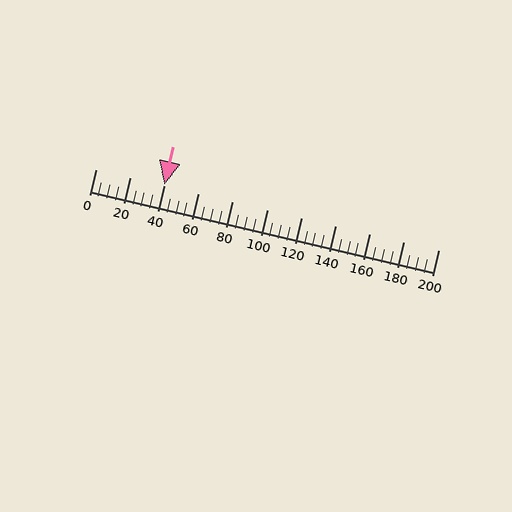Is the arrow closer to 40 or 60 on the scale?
The arrow is closer to 40.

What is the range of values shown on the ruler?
The ruler shows values from 0 to 200.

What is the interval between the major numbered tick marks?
The major tick marks are spaced 20 units apart.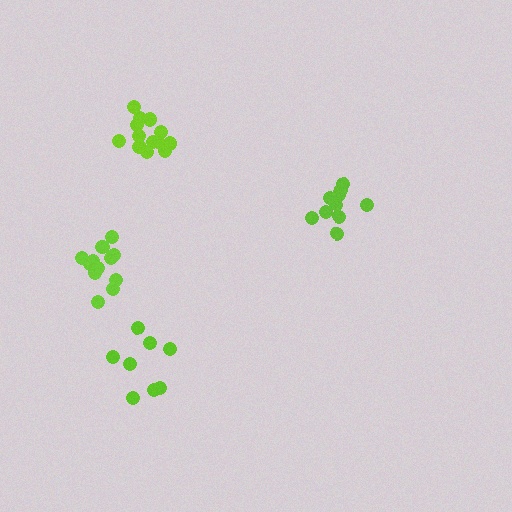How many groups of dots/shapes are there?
There are 4 groups.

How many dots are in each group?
Group 1: 10 dots, Group 2: 8 dots, Group 3: 12 dots, Group 4: 13 dots (43 total).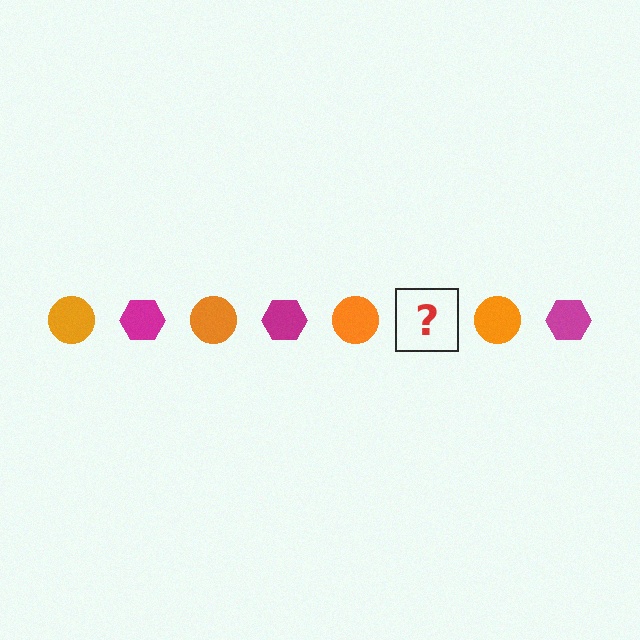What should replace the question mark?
The question mark should be replaced with a magenta hexagon.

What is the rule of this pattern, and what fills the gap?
The rule is that the pattern alternates between orange circle and magenta hexagon. The gap should be filled with a magenta hexagon.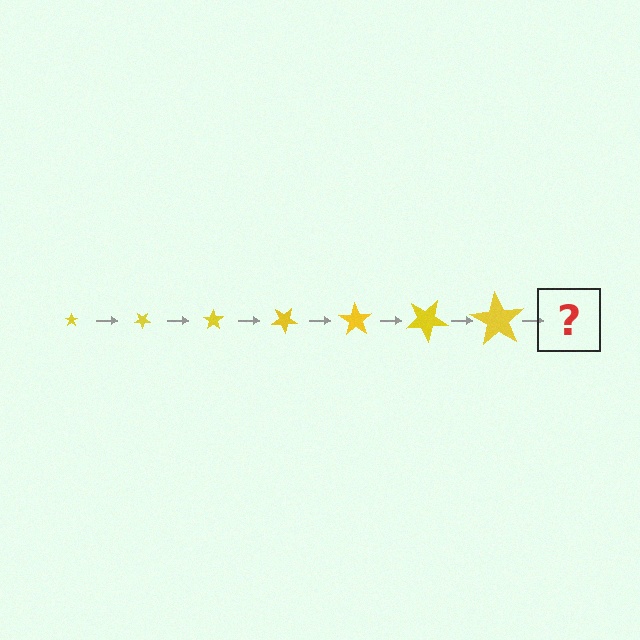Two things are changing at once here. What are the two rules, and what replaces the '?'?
The two rules are that the star grows larger each step and it rotates 35 degrees each step. The '?' should be a star, larger than the previous one and rotated 245 degrees from the start.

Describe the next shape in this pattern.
It should be a star, larger than the previous one and rotated 245 degrees from the start.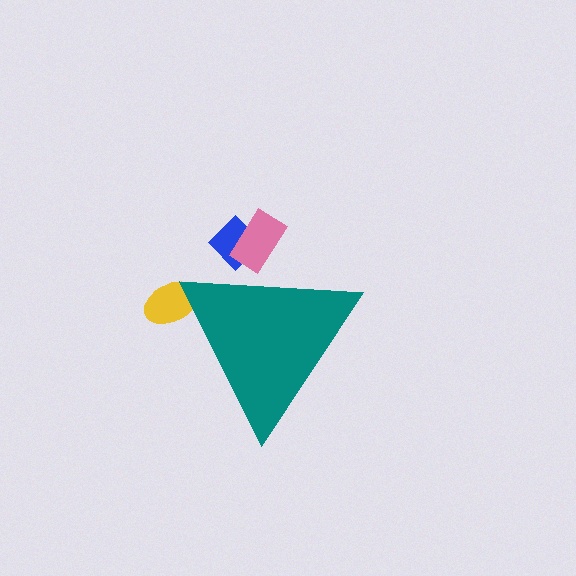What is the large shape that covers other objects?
A teal triangle.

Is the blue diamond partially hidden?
Yes, the blue diamond is partially hidden behind the teal triangle.